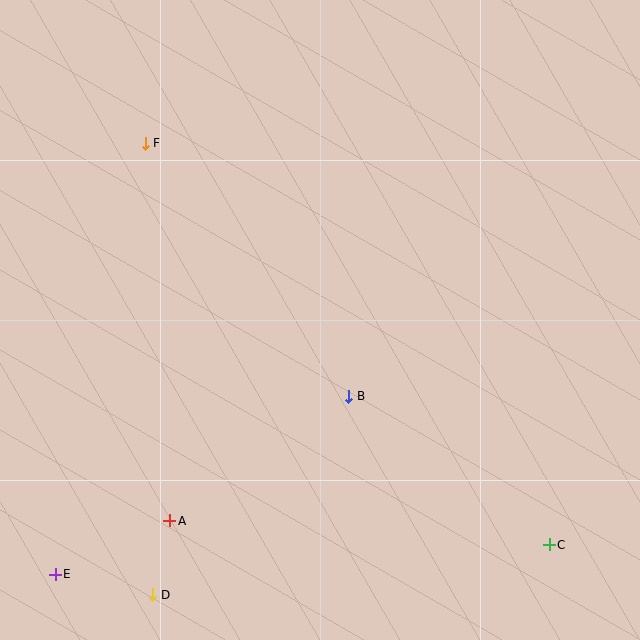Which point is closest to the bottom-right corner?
Point C is closest to the bottom-right corner.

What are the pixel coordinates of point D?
Point D is at (153, 595).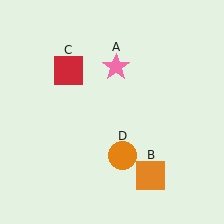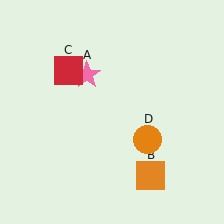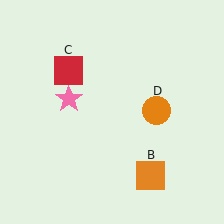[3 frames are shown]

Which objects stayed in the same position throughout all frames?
Orange square (object B) and red square (object C) remained stationary.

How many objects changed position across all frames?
2 objects changed position: pink star (object A), orange circle (object D).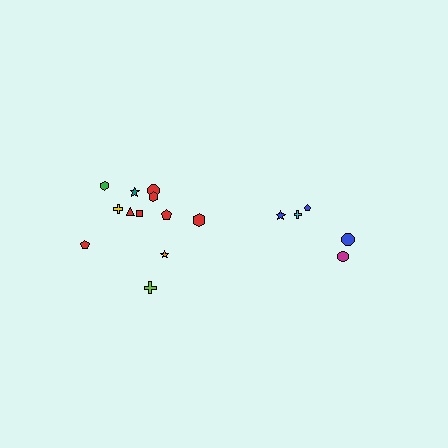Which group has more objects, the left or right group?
The left group.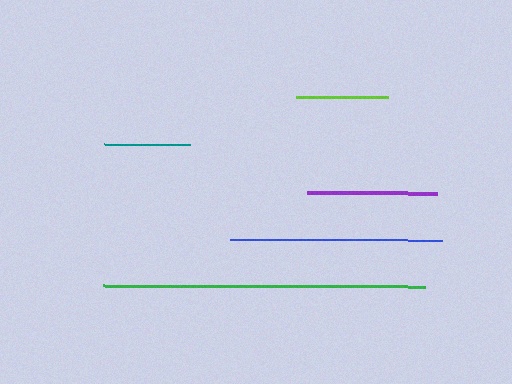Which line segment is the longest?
The green line is the longest at approximately 322 pixels.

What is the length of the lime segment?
The lime segment is approximately 92 pixels long.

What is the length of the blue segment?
The blue segment is approximately 212 pixels long.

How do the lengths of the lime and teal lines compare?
The lime and teal lines are approximately the same length.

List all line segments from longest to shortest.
From longest to shortest: green, blue, purple, lime, teal.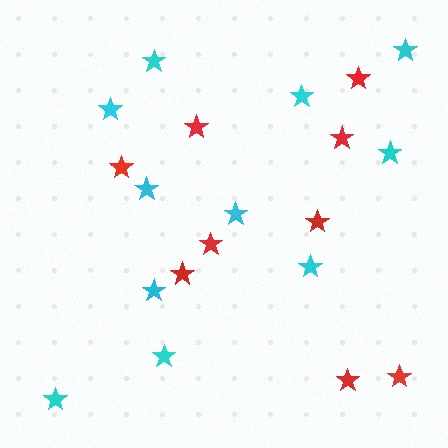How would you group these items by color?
There are 2 groups: one group of cyan stars (11) and one group of red stars (9).